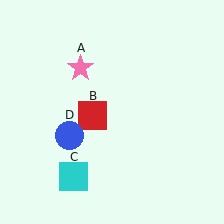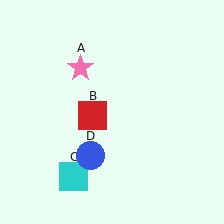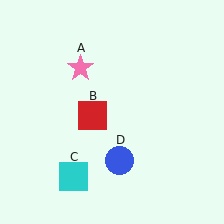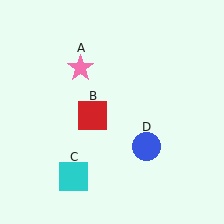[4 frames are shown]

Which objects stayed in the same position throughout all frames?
Pink star (object A) and red square (object B) and cyan square (object C) remained stationary.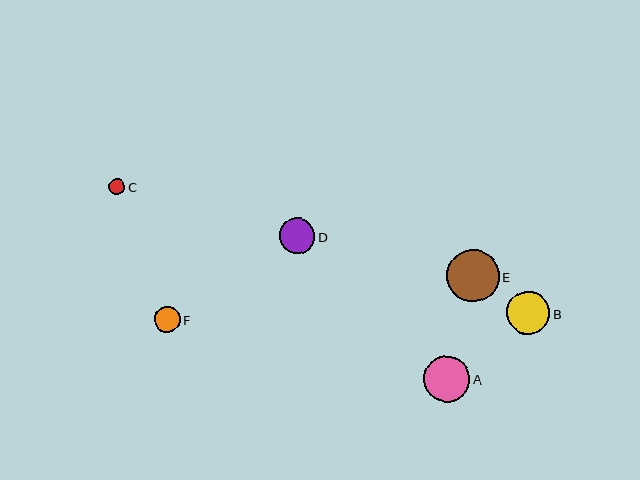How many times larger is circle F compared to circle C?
Circle F is approximately 1.6 times the size of circle C.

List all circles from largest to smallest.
From largest to smallest: E, A, B, D, F, C.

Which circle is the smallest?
Circle C is the smallest with a size of approximately 16 pixels.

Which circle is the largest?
Circle E is the largest with a size of approximately 53 pixels.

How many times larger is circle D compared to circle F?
Circle D is approximately 1.4 times the size of circle F.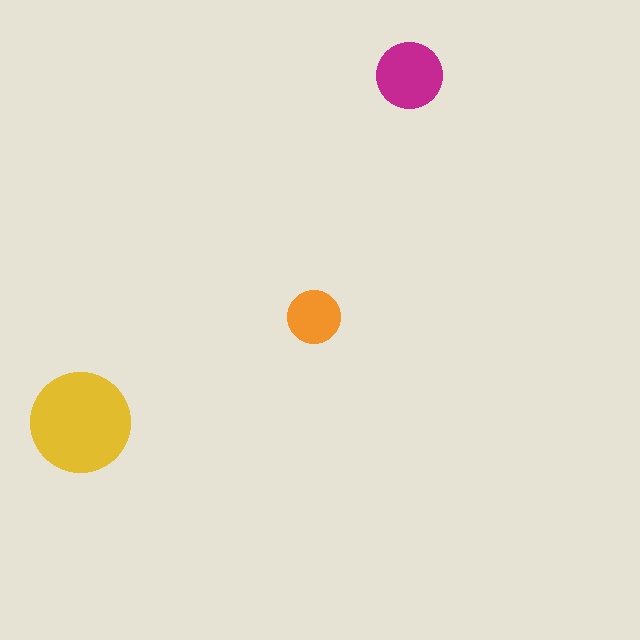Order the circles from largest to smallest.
the yellow one, the magenta one, the orange one.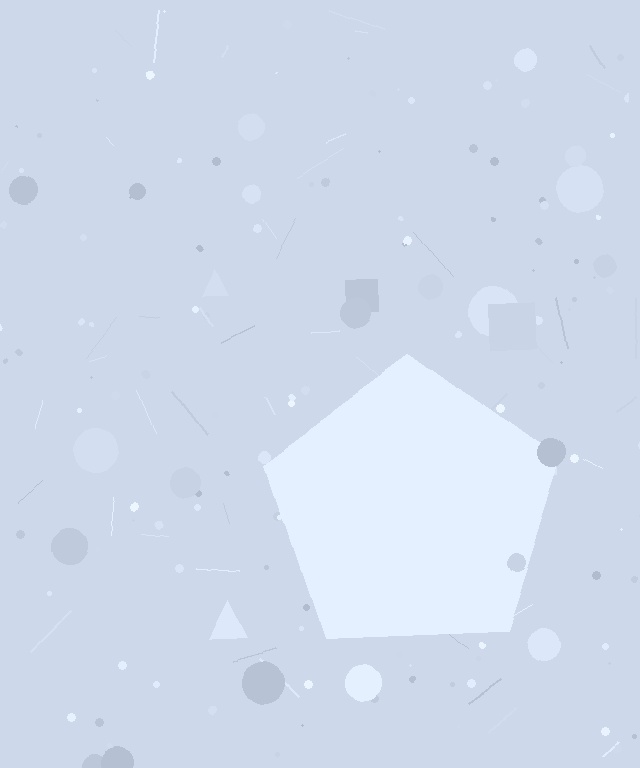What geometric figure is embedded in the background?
A pentagon is embedded in the background.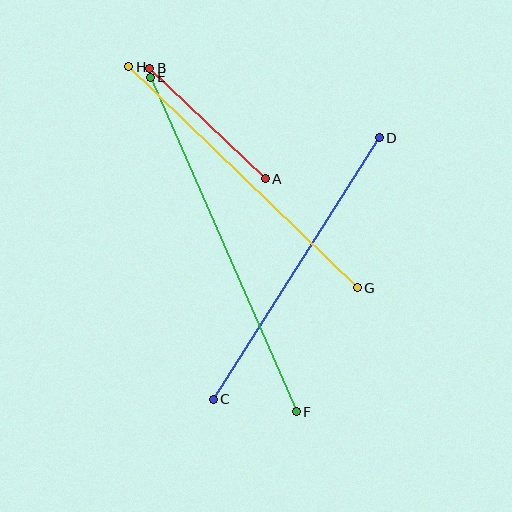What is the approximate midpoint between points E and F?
The midpoint is at approximately (223, 245) pixels.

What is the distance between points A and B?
The distance is approximately 160 pixels.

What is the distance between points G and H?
The distance is approximately 318 pixels.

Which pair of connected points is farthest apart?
Points E and F are farthest apart.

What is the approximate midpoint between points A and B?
The midpoint is at approximately (208, 124) pixels.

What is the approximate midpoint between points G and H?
The midpoint is at approximately (243, 177) pixels.